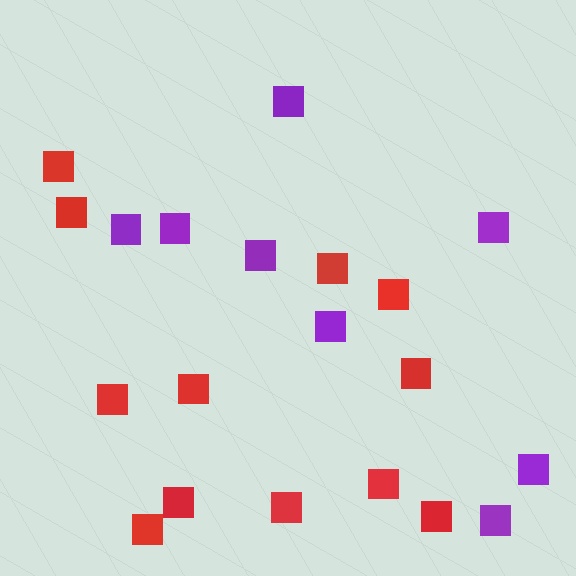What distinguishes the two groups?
There are 2 groups: one group of red squares (12) and one group of purple squares (8).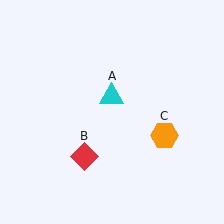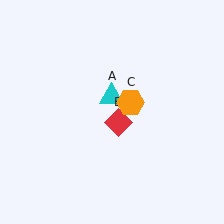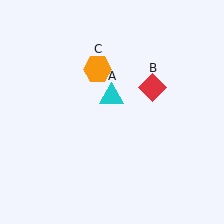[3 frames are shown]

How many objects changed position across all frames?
2 objects changed position: red diamond (object B), orange hexagon (object C).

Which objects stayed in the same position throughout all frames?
Cyan triangle (object A) remained stationary.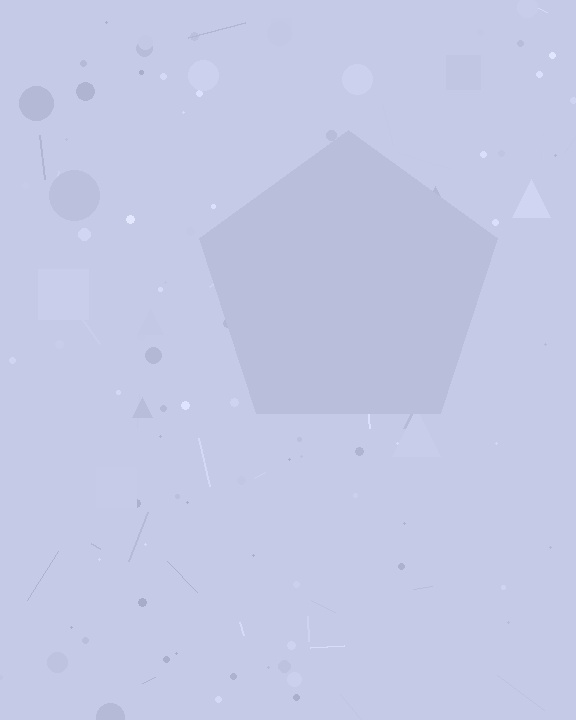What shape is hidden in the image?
A pentagon is hidden in the image.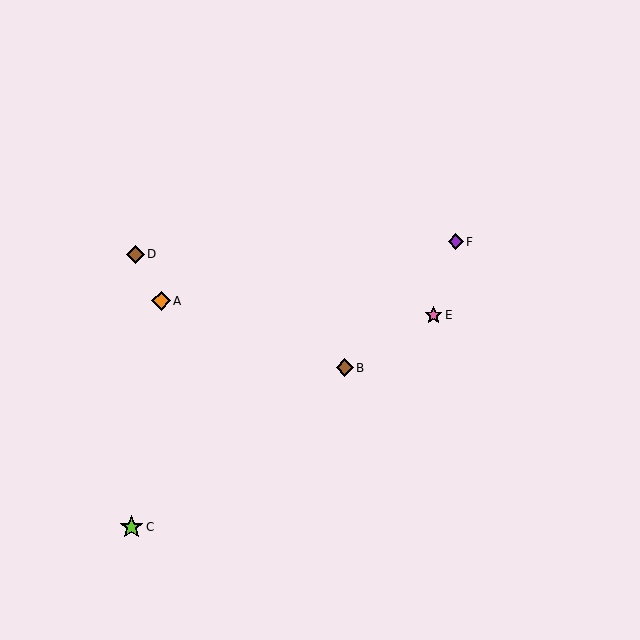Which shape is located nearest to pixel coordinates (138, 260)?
The brown diamond (labeled D) at (136, 254) is nearest to that location.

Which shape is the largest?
The lime star (labeled C) is the largest.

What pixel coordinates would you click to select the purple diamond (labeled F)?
Click at (456, 242) to select the purple diamond F.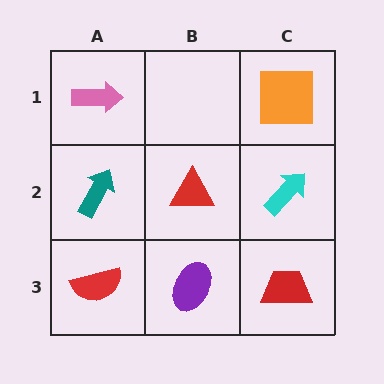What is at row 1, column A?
A pink arrow.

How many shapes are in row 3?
3 shapes.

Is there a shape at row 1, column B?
No, that cell is empty.